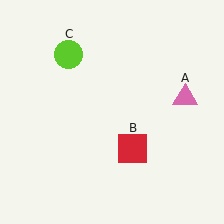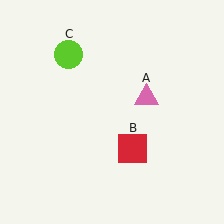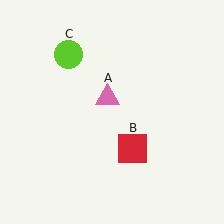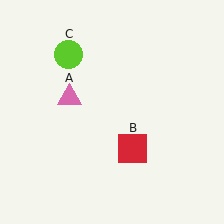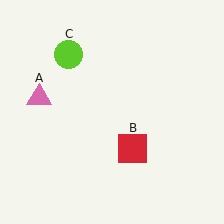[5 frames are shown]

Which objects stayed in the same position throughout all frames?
Red square (object B) and lime circle (object C) remained stationary.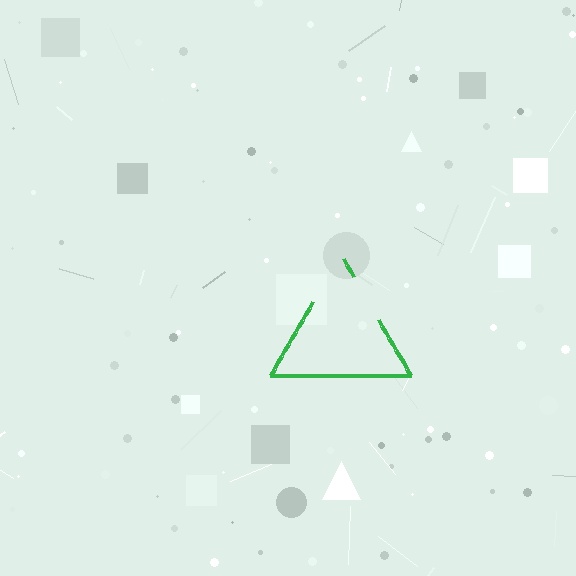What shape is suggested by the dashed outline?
The dashed outline suggests a triangle.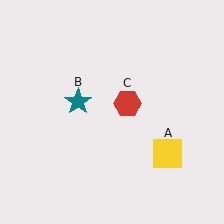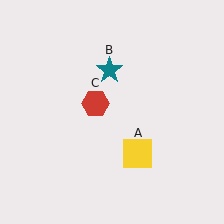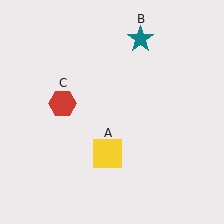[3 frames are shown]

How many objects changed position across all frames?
3 objects changed position: yellow square (object A), teal star (object B), red hexagon (object C).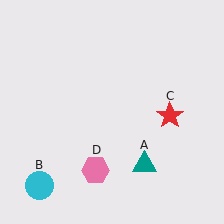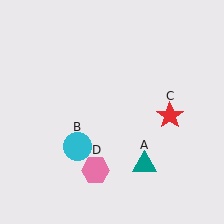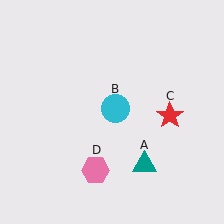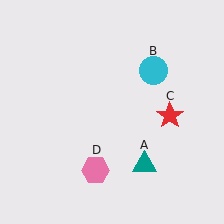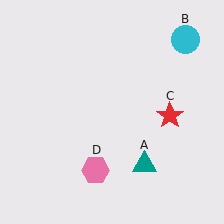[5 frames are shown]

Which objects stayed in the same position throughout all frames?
Teal triangle (object A) and red star (object C) and pink hexagon (object D) remained stationary.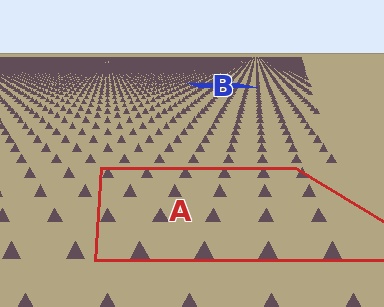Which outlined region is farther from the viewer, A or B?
Region B is farther from the viewer — the texture elements inside it appear smaller and more densely packed.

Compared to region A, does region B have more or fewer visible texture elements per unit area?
Region B has more texture elements per unit area — they are packed more densely because it is farther away.